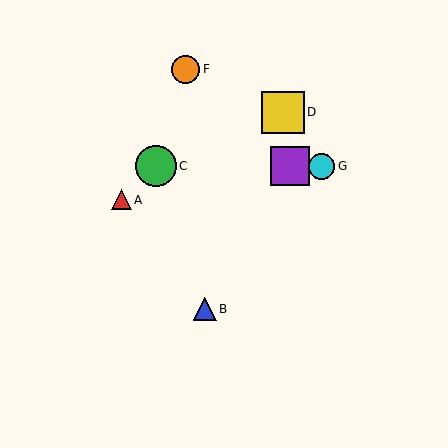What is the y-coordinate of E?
Object E is at y≈166.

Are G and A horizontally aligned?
No, G is at y≈166 and A is at y≈200.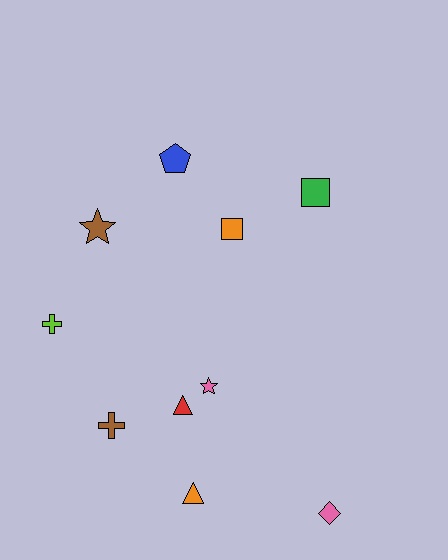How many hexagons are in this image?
There are no hexagons.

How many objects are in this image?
There are 10 objects.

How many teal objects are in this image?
There are no teal objects.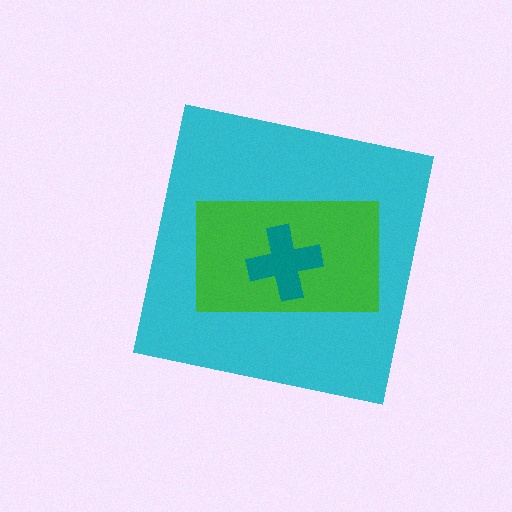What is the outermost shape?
The cyan square.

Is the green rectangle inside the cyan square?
Yes.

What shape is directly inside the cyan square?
The green rectangle.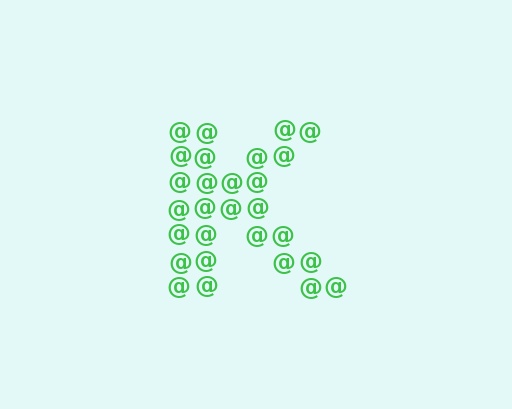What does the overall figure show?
The overall figure shows the letter K.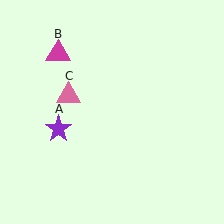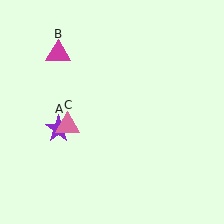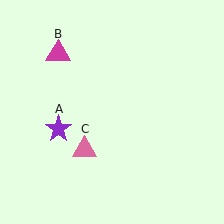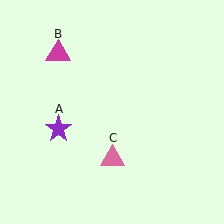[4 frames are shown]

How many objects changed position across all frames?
1 object changed position: pink triangle (object C).